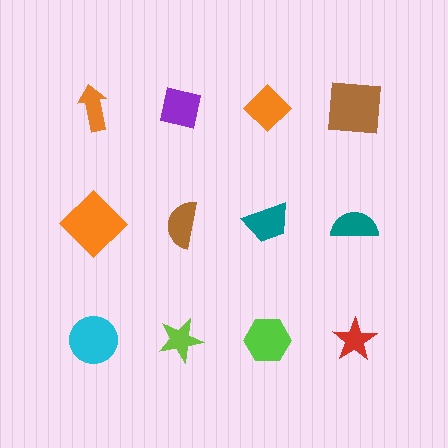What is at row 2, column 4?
A teal semicircle.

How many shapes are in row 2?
4 shapes.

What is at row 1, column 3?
An orange diamond.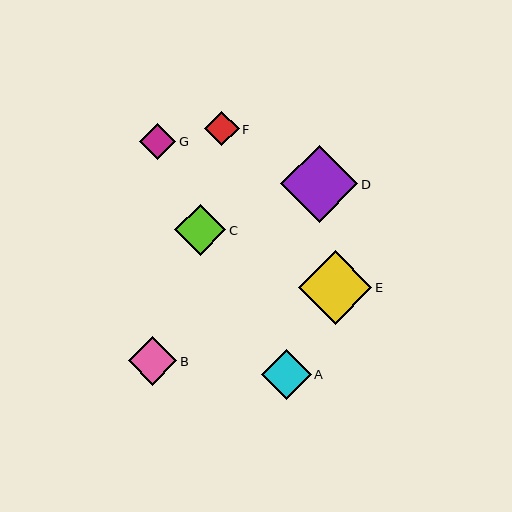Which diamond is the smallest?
Diamond F is the smallest with a size of approximately 35 pixels.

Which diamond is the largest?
Diamond D is the largest with a size of approximately 77 pixels.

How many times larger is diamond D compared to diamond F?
Diamond D is approximately 2.2 times the size of diamond F.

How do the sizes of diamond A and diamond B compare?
Diamond A and diamond B are approximately the same size.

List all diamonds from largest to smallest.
From largest to smallest: D, E, C, A, B, G, F.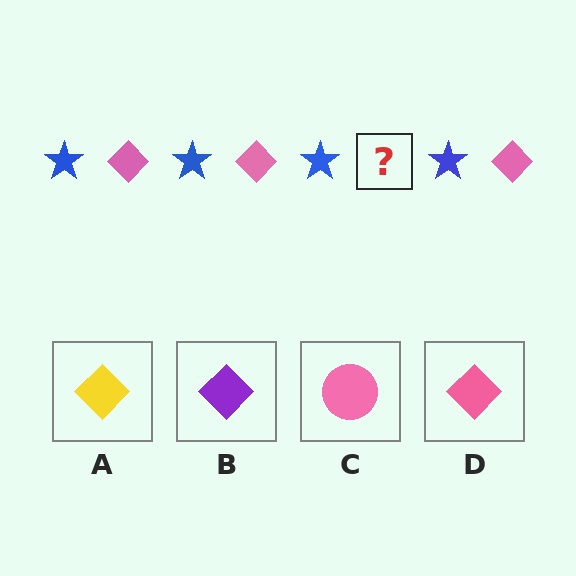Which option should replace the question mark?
Option D.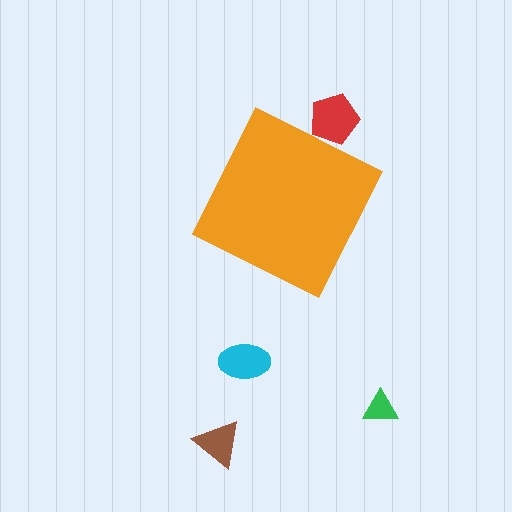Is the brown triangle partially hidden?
No, the brown triangle is fully visible.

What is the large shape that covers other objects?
An orange diamond.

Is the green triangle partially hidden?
No, the green triangle is fully visible.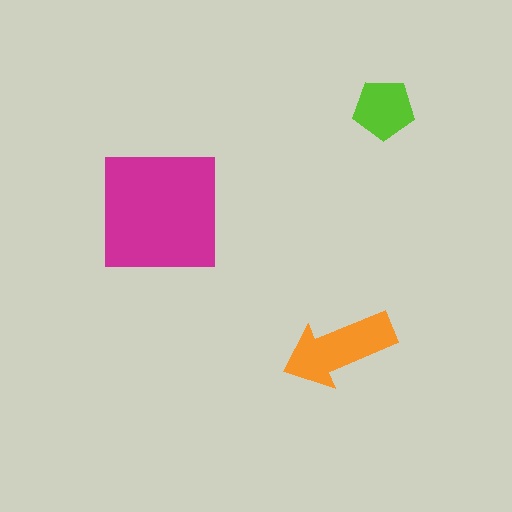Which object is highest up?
The lime pentagon is topmost.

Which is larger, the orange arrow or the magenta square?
The magenta square.